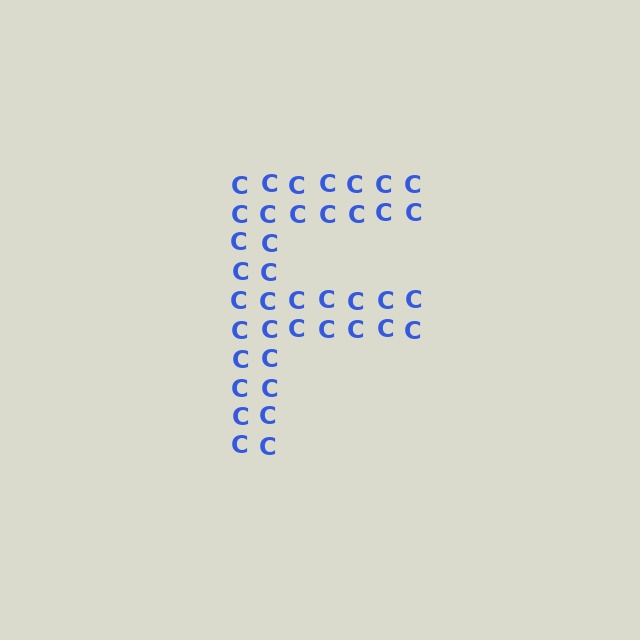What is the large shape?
The large shape is the letter F.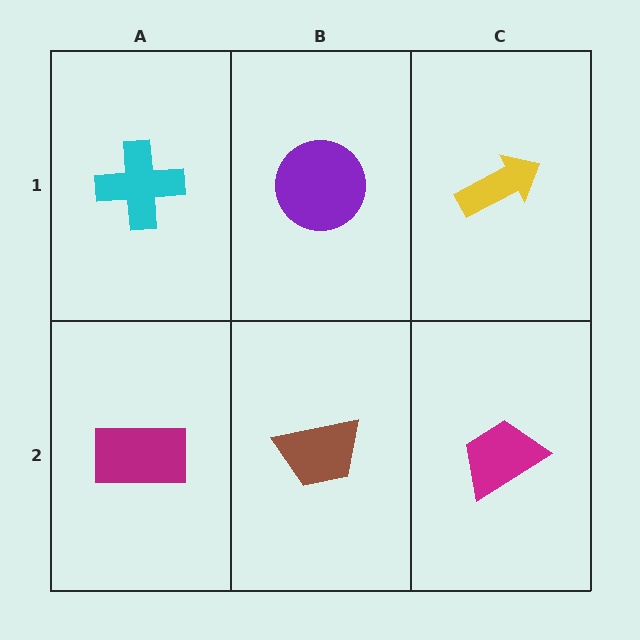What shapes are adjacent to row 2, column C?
A yellow arrow (row 1, column C), a brown trapezoid (row 2, column B).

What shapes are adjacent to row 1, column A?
A magenta rectangle (row 2, column A), a purple circle (row 1, column B).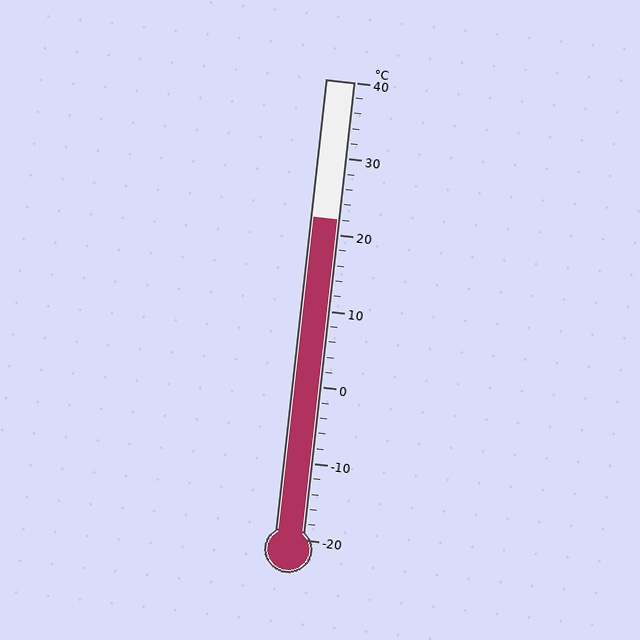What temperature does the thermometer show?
The thermometer shows approximately 22°C.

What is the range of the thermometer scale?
The thermometer scale ranges from -20°C to 40°C.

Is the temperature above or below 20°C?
The temperature is above 20°C.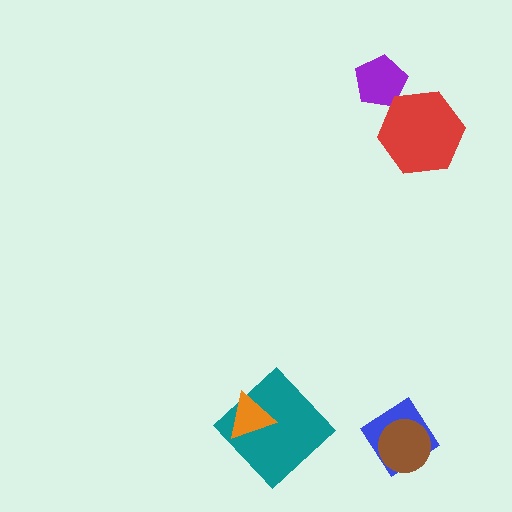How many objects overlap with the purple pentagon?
0 objects overlap with the purple pentagon.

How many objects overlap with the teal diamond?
1 object overlaps with the teal diamond.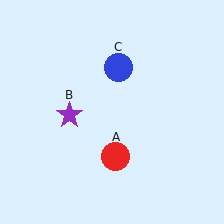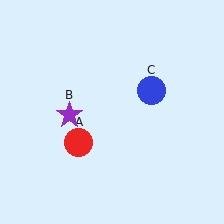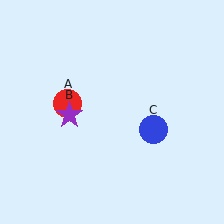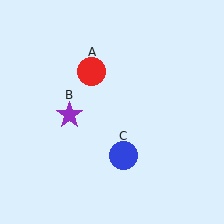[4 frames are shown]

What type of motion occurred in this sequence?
The red circle (object A), blue circle (object C) rotated clockwise around the center of the scene.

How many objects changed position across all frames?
2 objects changed position: red circle (object A), blue circle (object C).